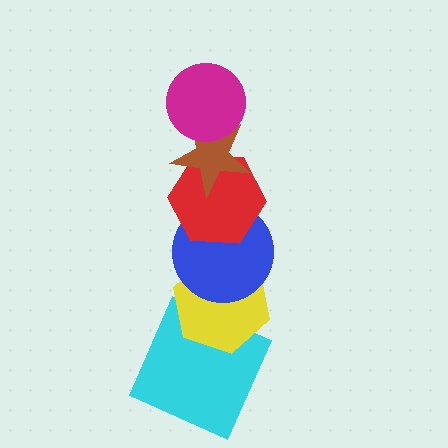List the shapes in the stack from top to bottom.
From top to bottom: the magenta circle, the brown star, the red hexagon, the blue circle, the yellow hexagon, the cyan square.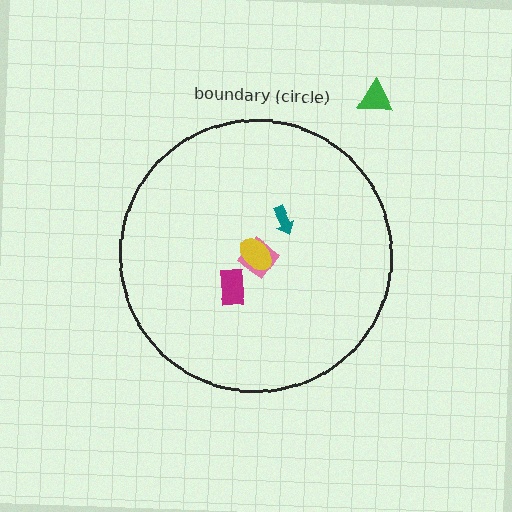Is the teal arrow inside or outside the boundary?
Inside.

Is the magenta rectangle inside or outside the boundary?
Inside.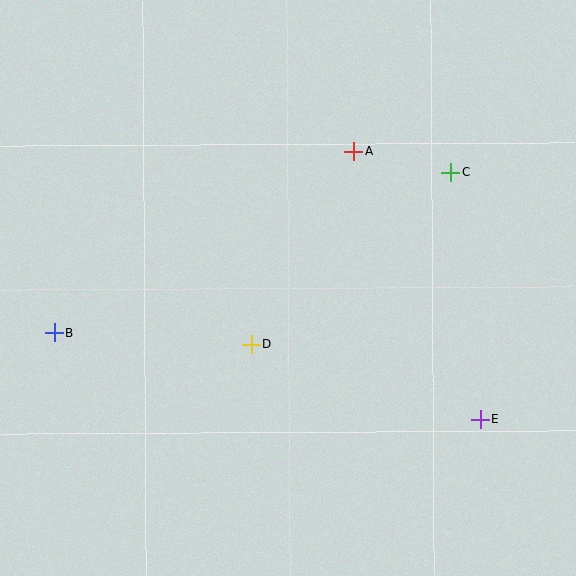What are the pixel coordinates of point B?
Point B is at (55, 333).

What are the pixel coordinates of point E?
Point E is at (480, 419).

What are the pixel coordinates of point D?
Point D is at (251, 345).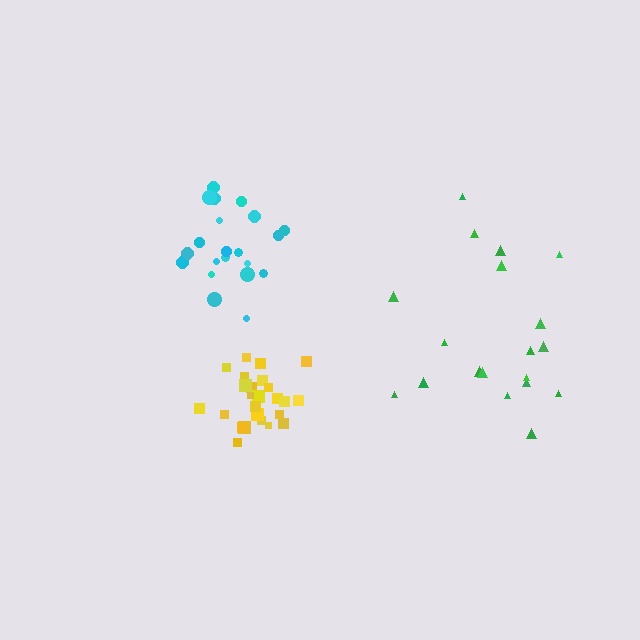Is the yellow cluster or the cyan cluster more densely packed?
Yellow.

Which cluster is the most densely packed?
Yellow.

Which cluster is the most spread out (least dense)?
Green.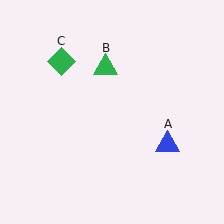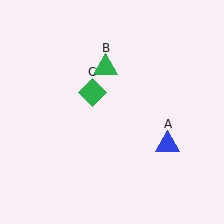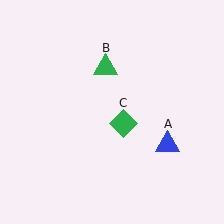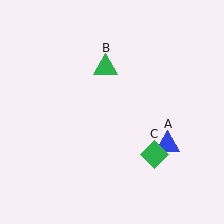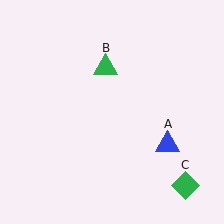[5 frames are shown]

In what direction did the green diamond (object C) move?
The green diamond (object C) moved down and to the right.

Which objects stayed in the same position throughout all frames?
Blue triangle (object A) and green triangle (object B) remained stationary.